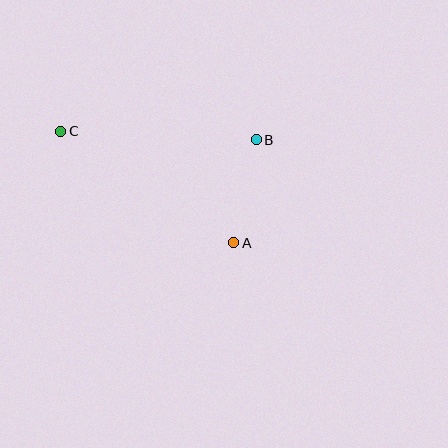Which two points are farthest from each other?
Points A and C are farthest from each other.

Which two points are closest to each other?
Points A and B are closest to each other.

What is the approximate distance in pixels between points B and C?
The distance between B and C is approximately 196 pixels.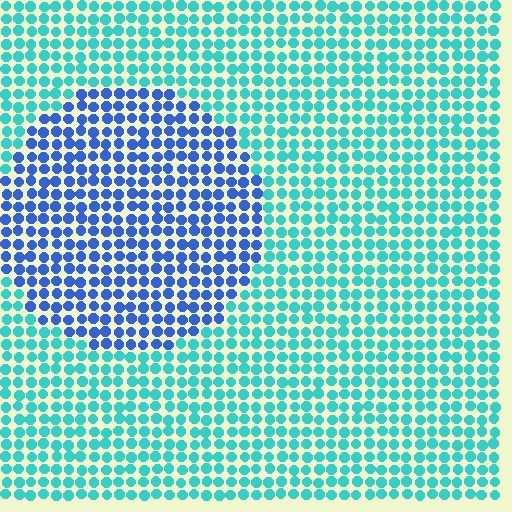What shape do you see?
I see a circle.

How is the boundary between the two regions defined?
The boundary is defined purely by a slight shift in hue (about 47 degrees). Spacing, size, and orientation are identical on both sides.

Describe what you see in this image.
The image is filled with small cyan elements in a uniform arrangement. A circle-shaped region is visible where the elements are tinted to a slightly different hue, forming a subtle color boundary.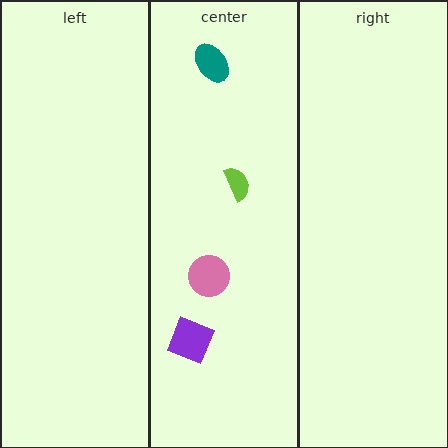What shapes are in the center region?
The lime semicircle, the purple square, the teal ellipse, the pink circle.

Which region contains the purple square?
The center region.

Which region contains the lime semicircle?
The center region.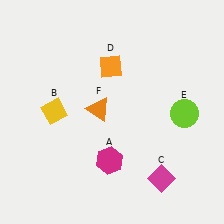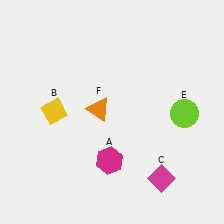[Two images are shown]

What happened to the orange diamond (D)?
The orange diamond (D) was removed in Image 2. It was in the top-left area of Image 1.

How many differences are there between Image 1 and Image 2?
There is 1 difference between the two images.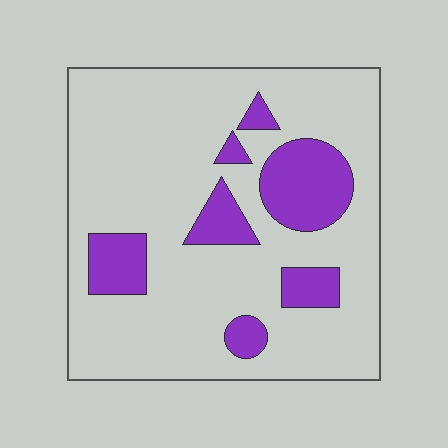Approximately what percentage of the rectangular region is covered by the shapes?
Approximately 20%.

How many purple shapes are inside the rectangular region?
7.